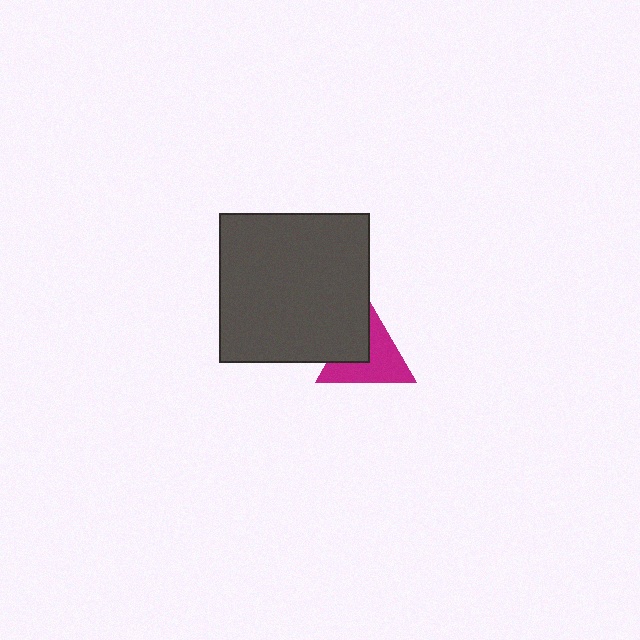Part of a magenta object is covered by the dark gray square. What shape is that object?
It is a triangle.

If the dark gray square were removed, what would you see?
You would see the complete magenta triangle.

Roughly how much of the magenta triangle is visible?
About half of it is visible (roughly 64%).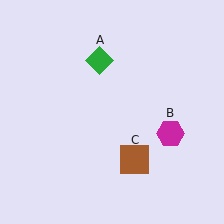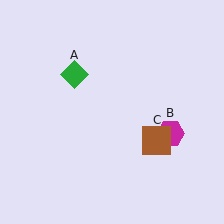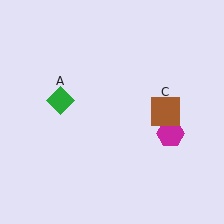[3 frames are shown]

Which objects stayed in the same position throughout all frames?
Magenta hexagon (object B) remained stationary.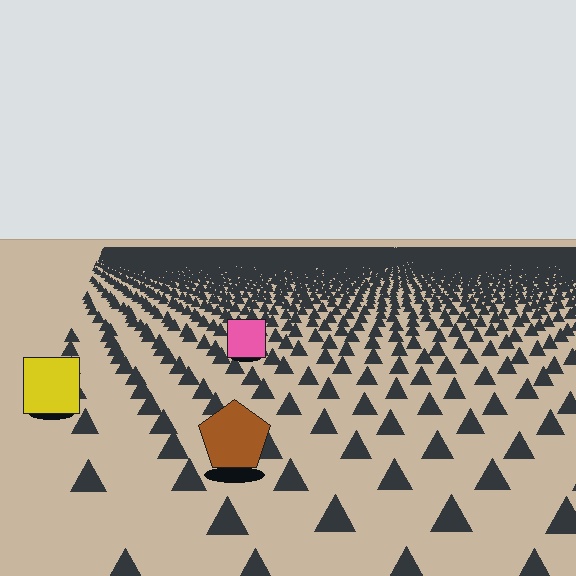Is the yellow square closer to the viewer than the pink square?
Yes. The yellow square is closer — you can tell from the texture gradient: the ground texture is coarser near it.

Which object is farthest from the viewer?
The pink square is farthest from the viewer. It appears smaller and the ground texture around it is denser.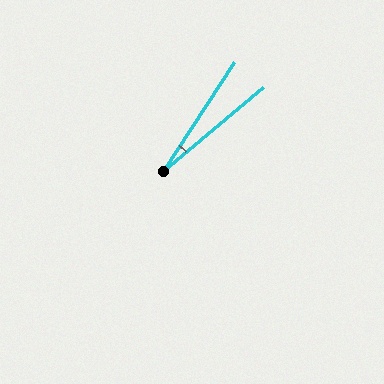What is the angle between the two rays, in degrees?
Approximately 17 degrees.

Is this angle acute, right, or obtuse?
It is acute.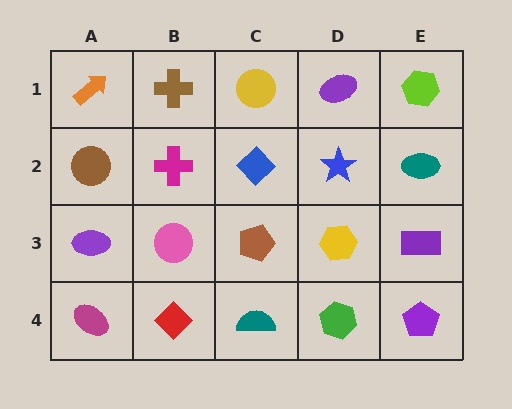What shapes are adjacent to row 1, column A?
A brown circle (row 2, column A), a brown cross (row 1, column B).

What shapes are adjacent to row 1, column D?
A blue star (row 2, column D), a yellow circle (row 1, column C), a lime hexagon (row 1, column E).